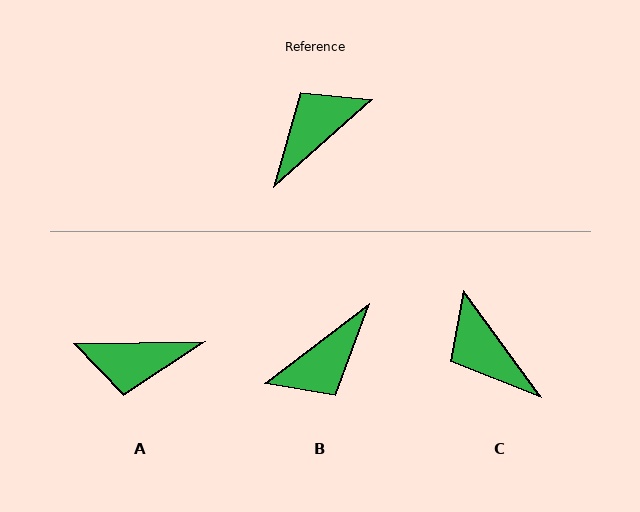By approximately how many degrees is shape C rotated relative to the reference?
Approximately 85 degrees counter-clockwise.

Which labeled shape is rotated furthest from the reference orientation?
B, about 176 degrees away.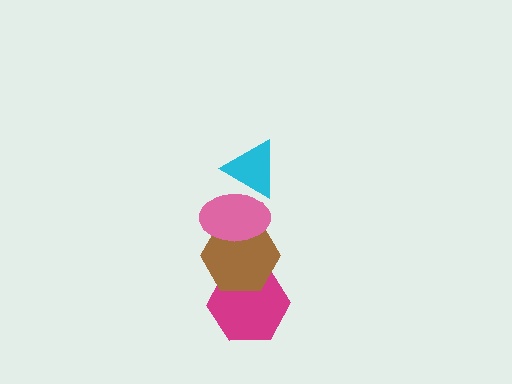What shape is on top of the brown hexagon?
The pink ellipse is on top of the brown hexagon.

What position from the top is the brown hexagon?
The brown hexagon is 3rd from the top.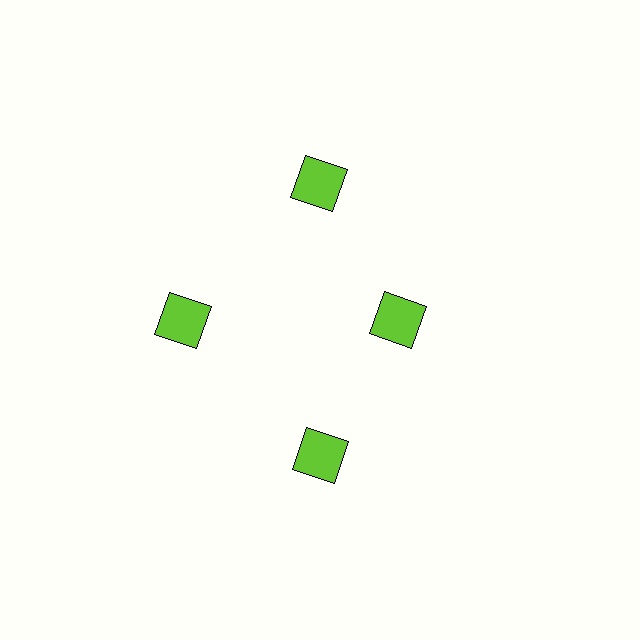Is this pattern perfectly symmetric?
No. The 4 lime squares are arranged in a ring, but one element near the 3 o'clock position is pulled inward toward the center, breaking the 4-fold rotational symmetry.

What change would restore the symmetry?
The symmetry would be restored by moving it outward, back onto the ring so that all 4 squares sit at equal angles and equal distance from the center.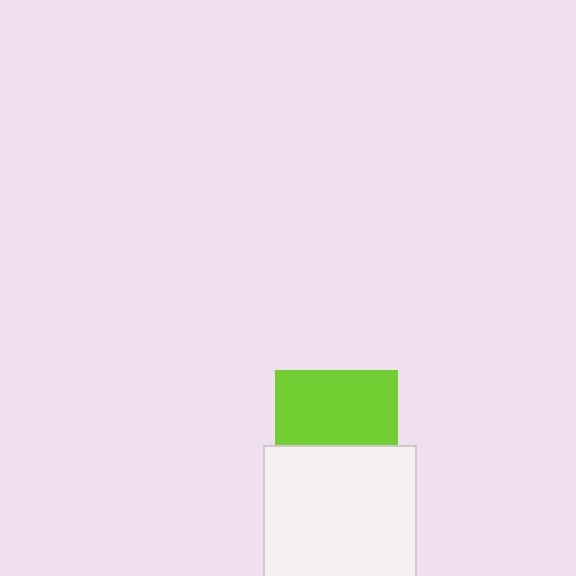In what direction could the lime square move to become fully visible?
The lime square could move up. That would shift it out from behind the white rectangle entirely.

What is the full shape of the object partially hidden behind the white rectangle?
The partially hidden object is a lime square.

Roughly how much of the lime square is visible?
About half of it is visible (roughly 61%).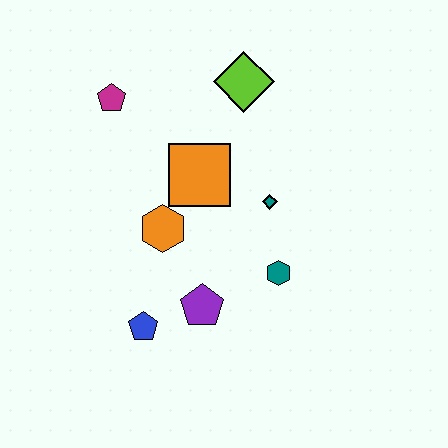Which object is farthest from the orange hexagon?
The lime diamond is farthest from the orange hexagon.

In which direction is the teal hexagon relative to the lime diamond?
The teal hexagon is below the lime diamond.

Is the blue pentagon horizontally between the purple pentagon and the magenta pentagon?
Yes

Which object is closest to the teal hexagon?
The teal diamond is closest to the teal hexagon.